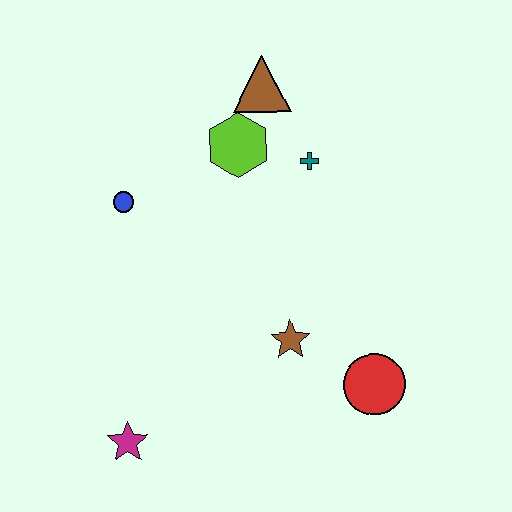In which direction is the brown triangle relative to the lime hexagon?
The brown triangle is above the lime hexagon.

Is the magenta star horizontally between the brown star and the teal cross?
No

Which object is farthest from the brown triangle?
The magenta star is farthest from the brown triangle.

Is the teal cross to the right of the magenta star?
Yes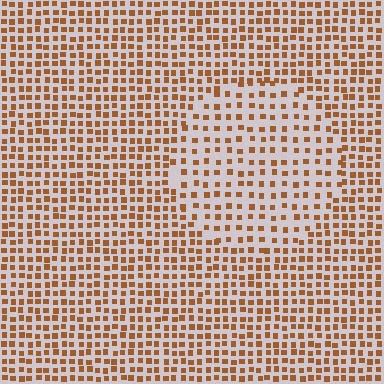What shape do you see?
I see a circle.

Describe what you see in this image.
The image contains small brown elements arranged at two different densities. A circle-shaped region is visible where the elements are less densely packed than the surrounding area.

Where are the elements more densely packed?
The elements are more densely packed outside the circle boundary.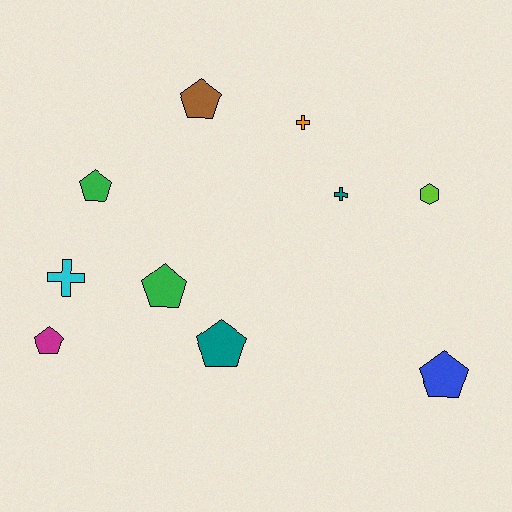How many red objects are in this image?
There are no red objects.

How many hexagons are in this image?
There is 1 hexagon.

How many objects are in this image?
There are 10 objects.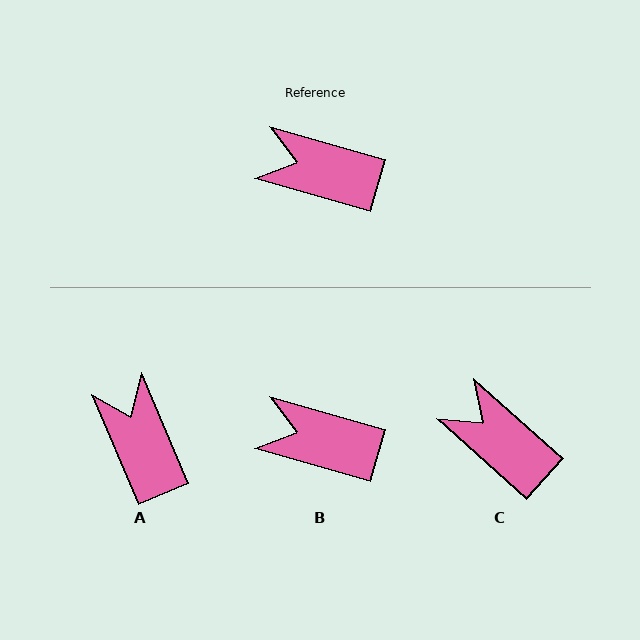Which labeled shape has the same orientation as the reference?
B.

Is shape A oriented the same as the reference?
No, it is off by about 51 degrees.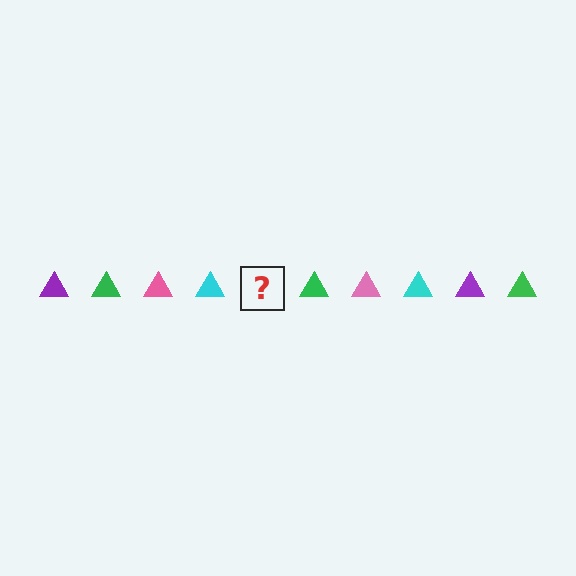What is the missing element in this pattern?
The missing element is a purple triangle.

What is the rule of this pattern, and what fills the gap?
The rule is that the pattern cycles through purple, green, pink, cyan triangles. The gap should be filled with a purple triangle.